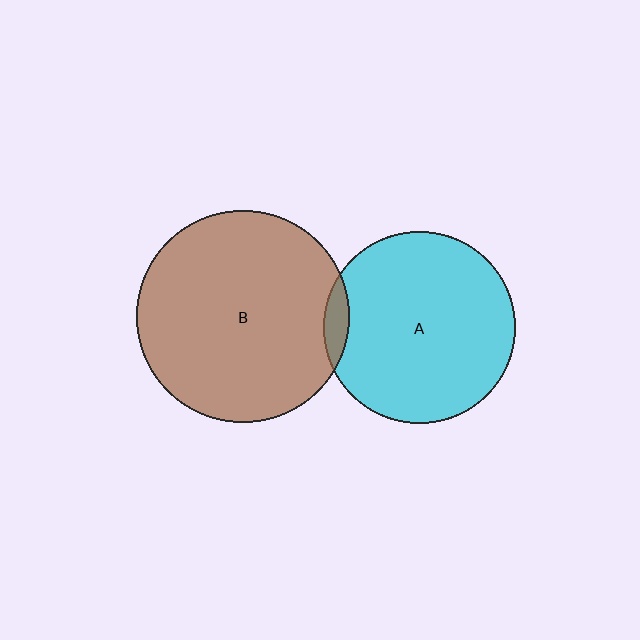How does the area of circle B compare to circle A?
Approximately 1.2 times.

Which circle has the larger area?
Circle B (brown).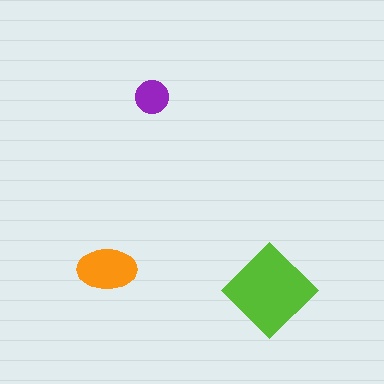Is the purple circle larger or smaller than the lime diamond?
Smaller.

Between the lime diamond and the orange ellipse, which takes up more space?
The lime diamond.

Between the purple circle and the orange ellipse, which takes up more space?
The orange ellipse.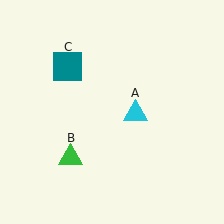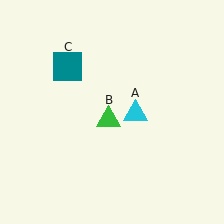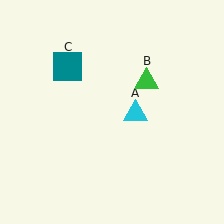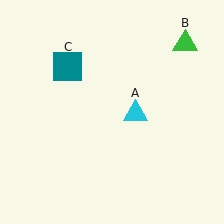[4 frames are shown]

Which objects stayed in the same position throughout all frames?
Cyan triangle (object A) and teal square (object C) remained stationary.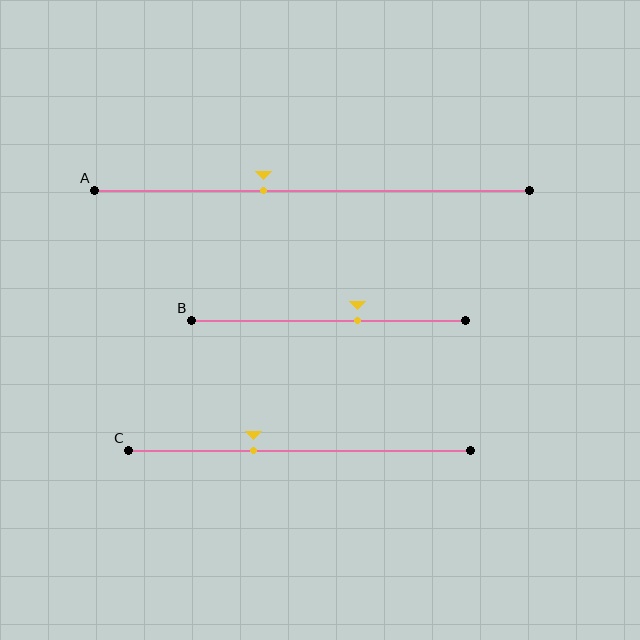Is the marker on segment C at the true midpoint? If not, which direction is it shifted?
No, the marker on segment C is shifted to the left by about 14% of the segment length.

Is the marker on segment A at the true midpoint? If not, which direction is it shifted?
No, the marker on segment A is shifted to the left by about 11% of the segment length.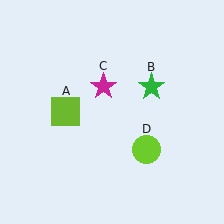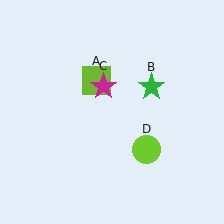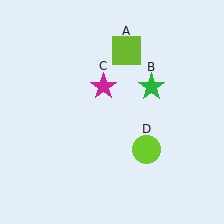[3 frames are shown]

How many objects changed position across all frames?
1 object changed position: lime square (object A).